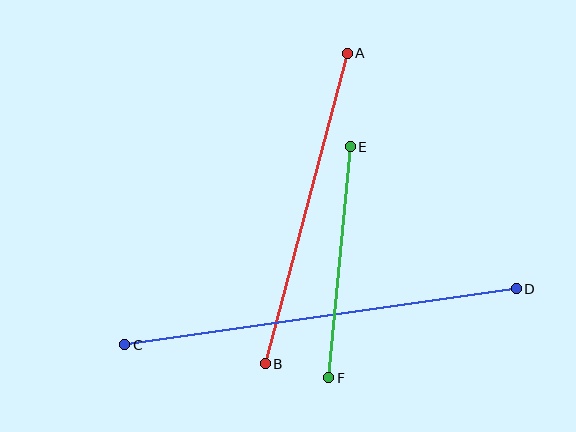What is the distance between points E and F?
The distance is approximately 232 pixels.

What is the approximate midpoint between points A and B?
The midpoint is at approximately (306, 209) pixels.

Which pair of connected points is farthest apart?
Points C and D are farthest apart.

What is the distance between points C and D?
The distance is approximately 395 pixels.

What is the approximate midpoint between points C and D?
The midpoint is at approximately (321, 317) pixels.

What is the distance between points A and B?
The distance is approximately 321 pixels.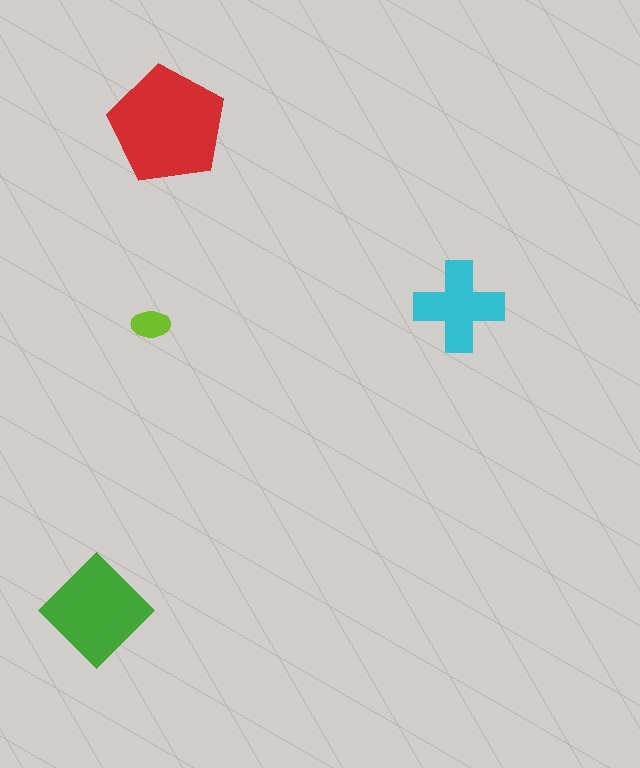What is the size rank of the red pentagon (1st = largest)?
1st.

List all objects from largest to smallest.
The red pentagon, the green diamond, the cyan cross, the lime ellipse.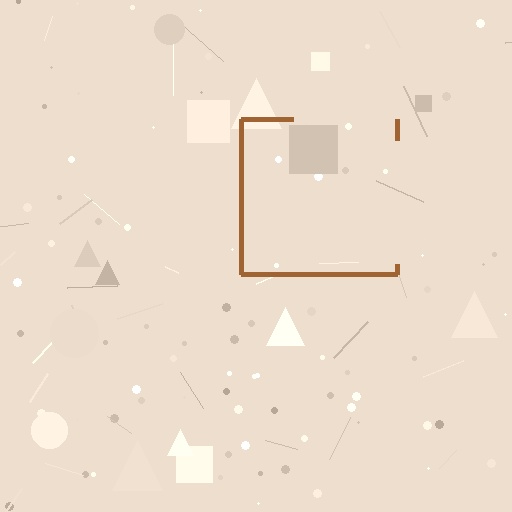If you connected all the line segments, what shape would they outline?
They would outline a square.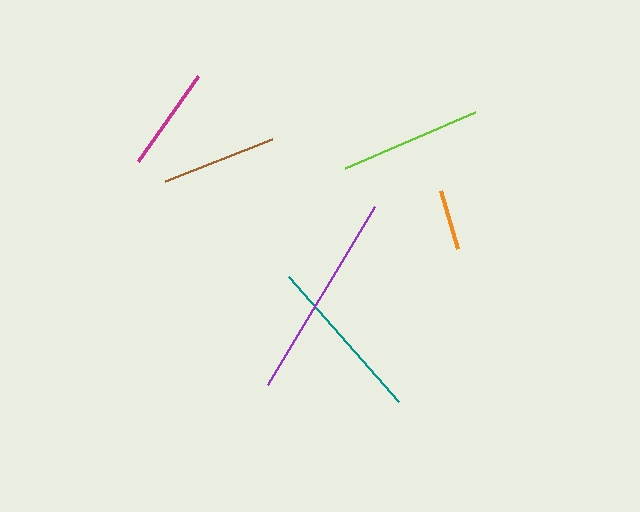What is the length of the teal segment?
The teal segment is approximately 166 pixels long.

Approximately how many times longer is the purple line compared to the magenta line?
The purple line is approximately 2.0 times the length of the magenta line.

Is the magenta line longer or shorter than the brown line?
The brown line is longer than the magenta line.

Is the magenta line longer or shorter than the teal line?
The teal line is longer than the magenta line.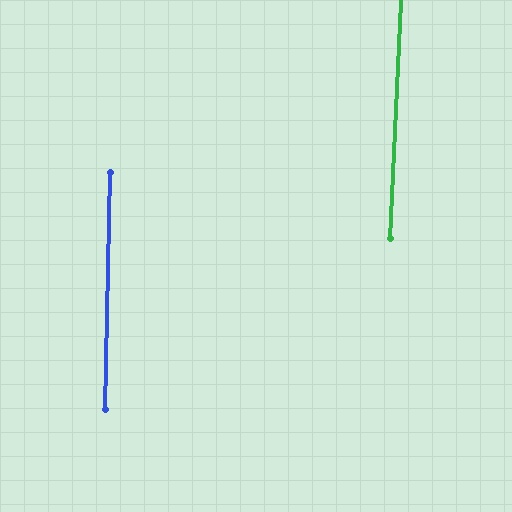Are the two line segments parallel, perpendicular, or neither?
Parallel — their directions differ by only 1.4°.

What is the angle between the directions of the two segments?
Approximately 1 degree.